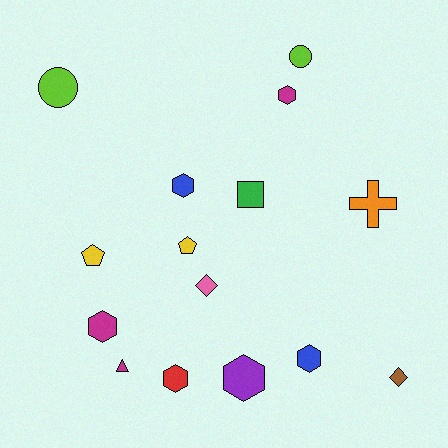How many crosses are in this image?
There is 1 cross.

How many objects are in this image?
There are 15 objects.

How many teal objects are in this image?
There are no teal objects.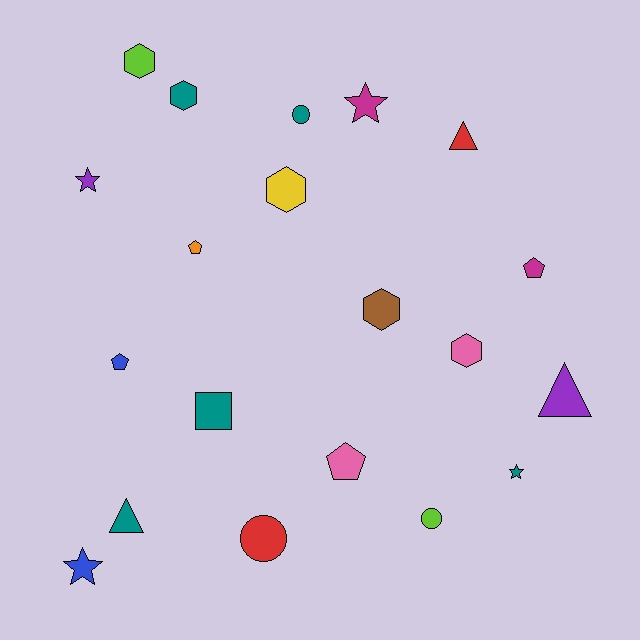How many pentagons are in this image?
There are 4 pentagons.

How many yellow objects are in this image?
There is 1 yellow object.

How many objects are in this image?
There are 20 objects.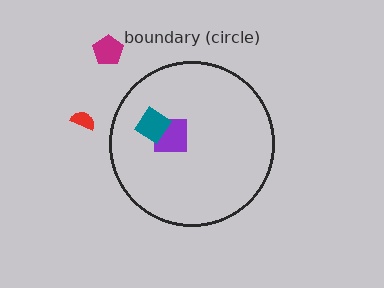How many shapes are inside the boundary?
2 inside, 2 outside.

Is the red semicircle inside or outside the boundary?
Outside.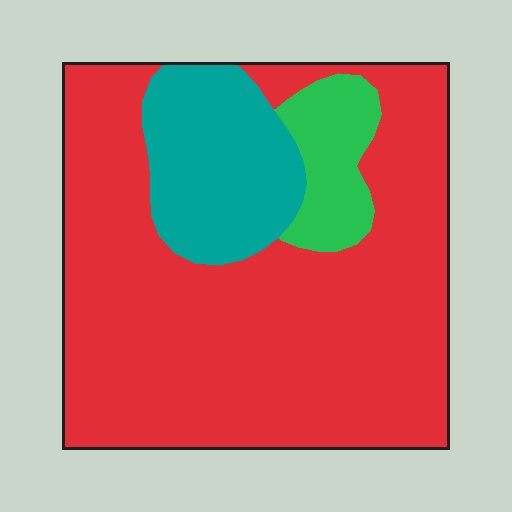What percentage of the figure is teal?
Teal covers 17% of the figure.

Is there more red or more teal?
Red.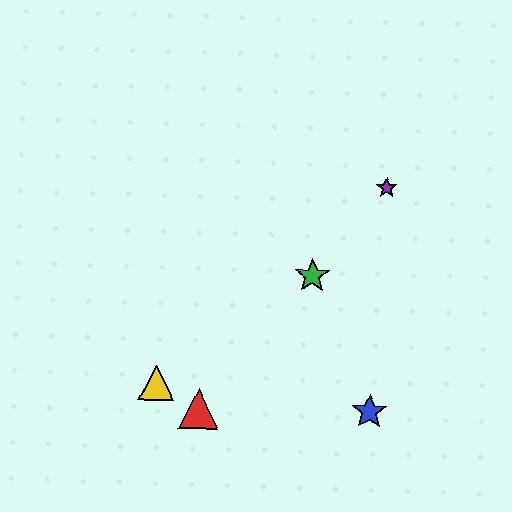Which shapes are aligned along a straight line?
The red triangle, the green star, the purple star are aligned along a straight line.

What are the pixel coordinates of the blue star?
The blue star is at (369, 412).